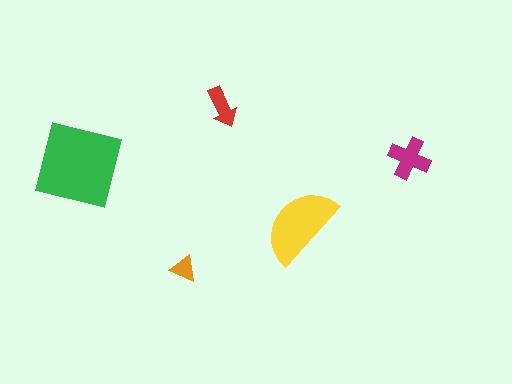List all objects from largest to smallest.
The green square, the yellow semicircle, the magenta cross, the red arrow, the orange triangle.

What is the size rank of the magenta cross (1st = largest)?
3rd.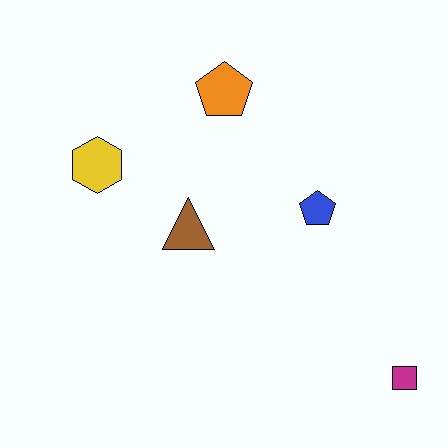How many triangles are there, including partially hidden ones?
There is 1 triangle.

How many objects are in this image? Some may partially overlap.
There are 5 objects.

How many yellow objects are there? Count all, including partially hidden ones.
There is 1 yellow object.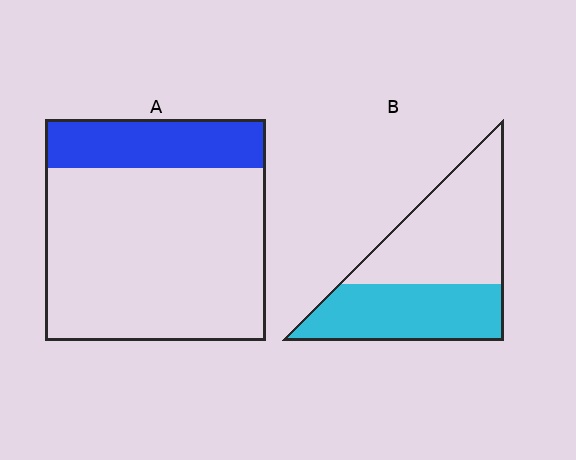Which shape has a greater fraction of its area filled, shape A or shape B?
Shape B.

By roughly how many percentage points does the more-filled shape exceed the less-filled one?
By roughly 25 percentage points (B over A).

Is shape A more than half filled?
No.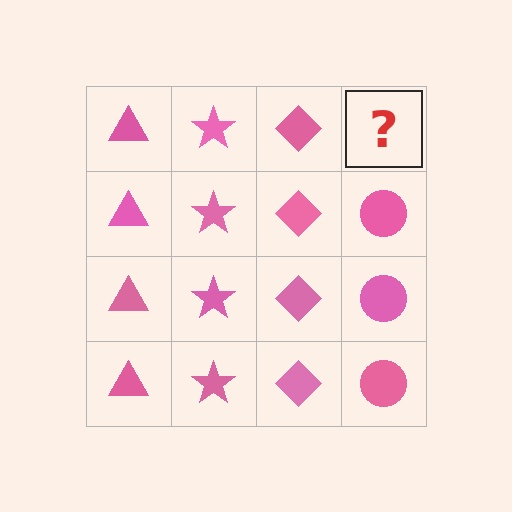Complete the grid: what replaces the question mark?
The question mark should be replaced with a pink circle.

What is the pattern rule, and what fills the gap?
The rule is that each column has a consistent shape. The gap should be filled with a pink circle.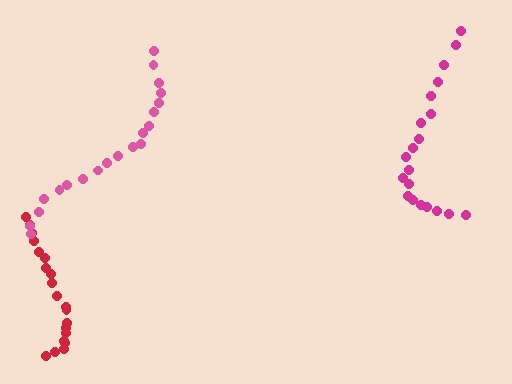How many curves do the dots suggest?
There are 3 distinct paths.